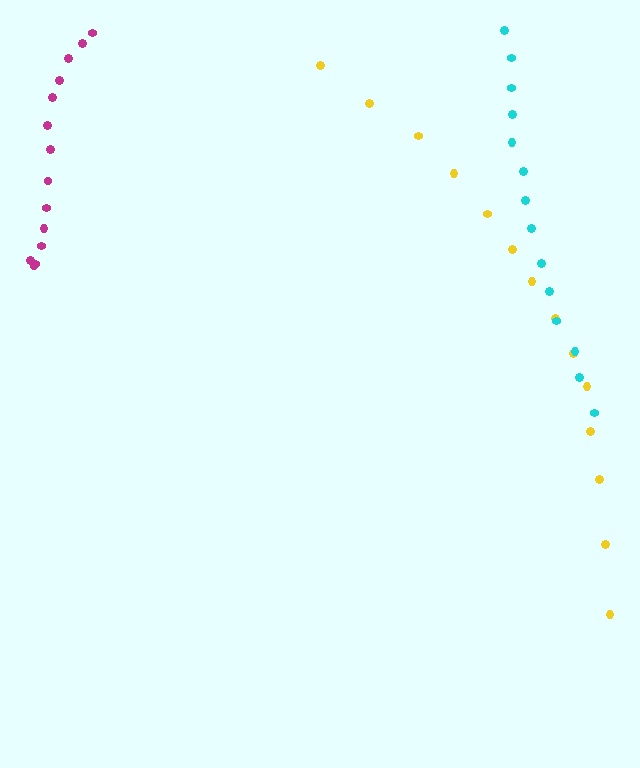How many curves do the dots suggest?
There are 3 distinct paths.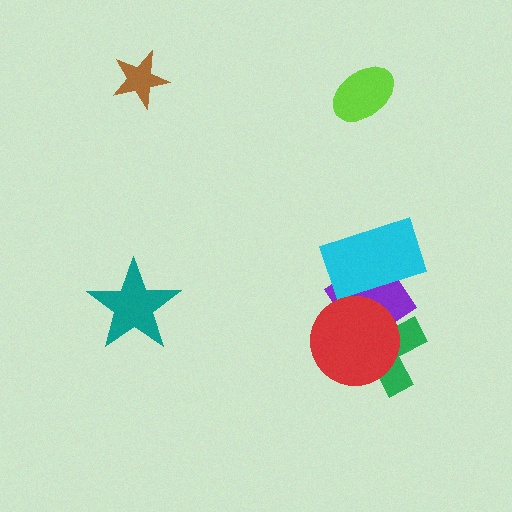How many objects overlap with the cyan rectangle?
1 object overlaps with the cyan rectangle.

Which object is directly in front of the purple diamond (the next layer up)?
The green cross is directly in front of the purple diamond.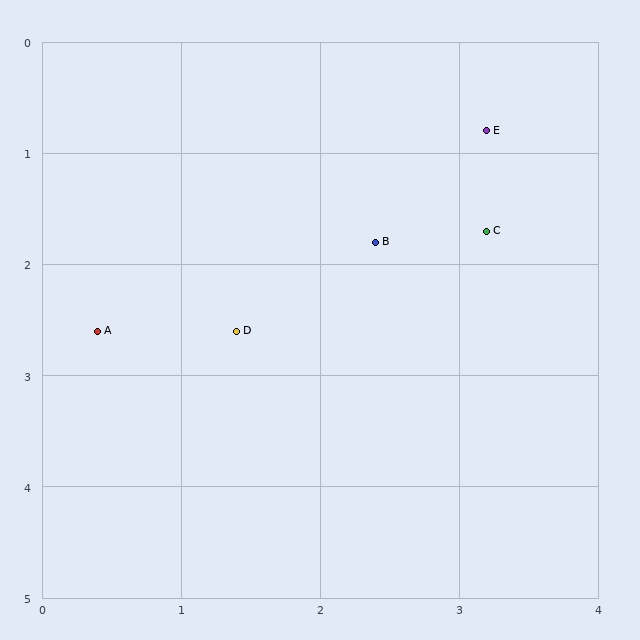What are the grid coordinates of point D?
Point D is at approximately (1.4, 2.6).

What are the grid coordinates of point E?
Point E is at approximately (3.2, 0.8).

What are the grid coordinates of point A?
Point A is at approximately (0.4, 2.6).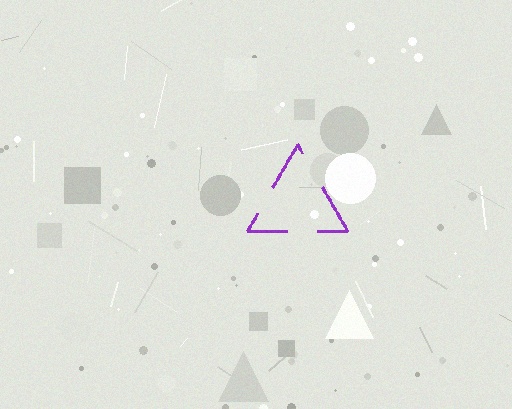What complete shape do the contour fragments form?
The contour fragments form a triangle.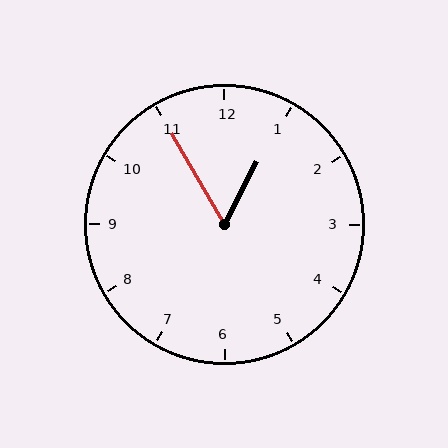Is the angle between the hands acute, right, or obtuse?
It is acute.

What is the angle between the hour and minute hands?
Approximately 58 degrees.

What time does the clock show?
12:55.